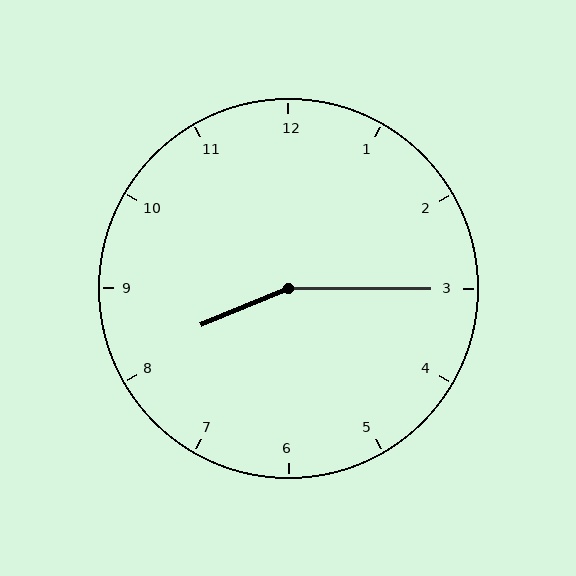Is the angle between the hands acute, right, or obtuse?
It is obtuse.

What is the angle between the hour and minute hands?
Approximately 158 degrees.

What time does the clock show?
8:15.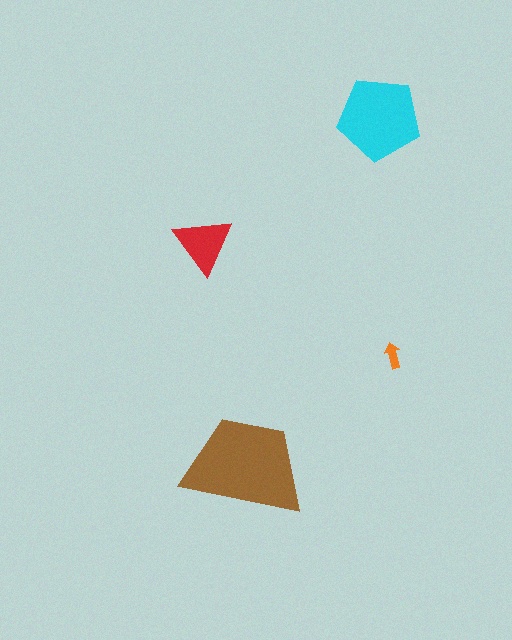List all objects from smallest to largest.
The orange arrow, the red triangle, the cyan pentagon, the brown trapezoid.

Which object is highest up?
The cyan pentagon is topmost.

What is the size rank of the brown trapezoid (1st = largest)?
1st.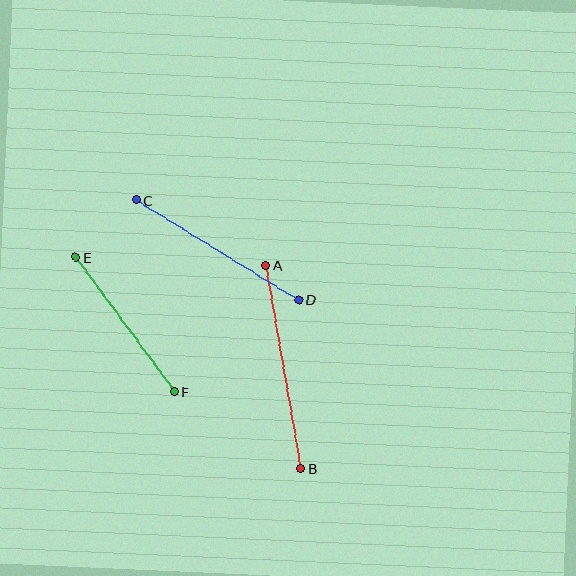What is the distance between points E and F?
The distance is approximately 167 pixels.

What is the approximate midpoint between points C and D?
The midpoint is at approximately (217, 250) pixels.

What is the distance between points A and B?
The distance is approximately 206 pixels.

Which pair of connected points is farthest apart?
Points A and B are farthest apart.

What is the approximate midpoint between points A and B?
The midpoint is at approximately (283, 367) pixels.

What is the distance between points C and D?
The distance is approximately 191 pixels.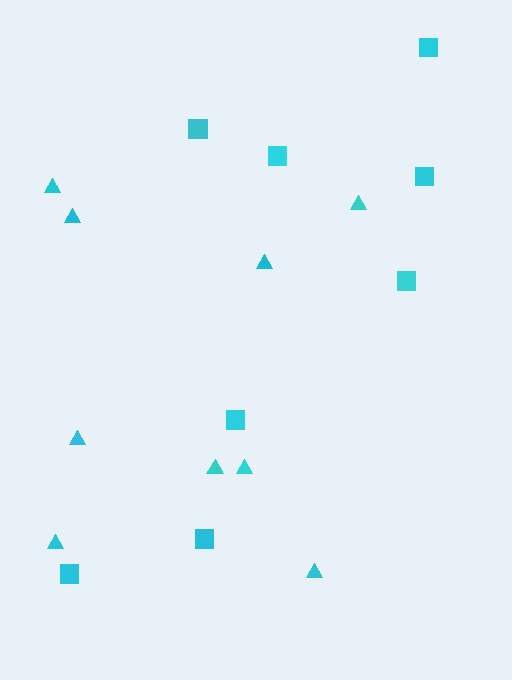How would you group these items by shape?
There are 2 groups: one group of triangles (9) and one group of squares (8).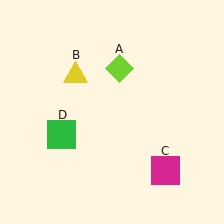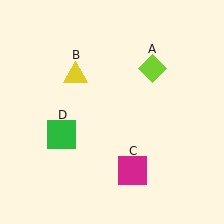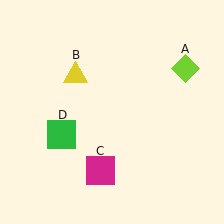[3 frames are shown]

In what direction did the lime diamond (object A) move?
The lime diamond (object A) moved right.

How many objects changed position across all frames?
2 objects changed position: lime diamond (object A), magenta square (object C).